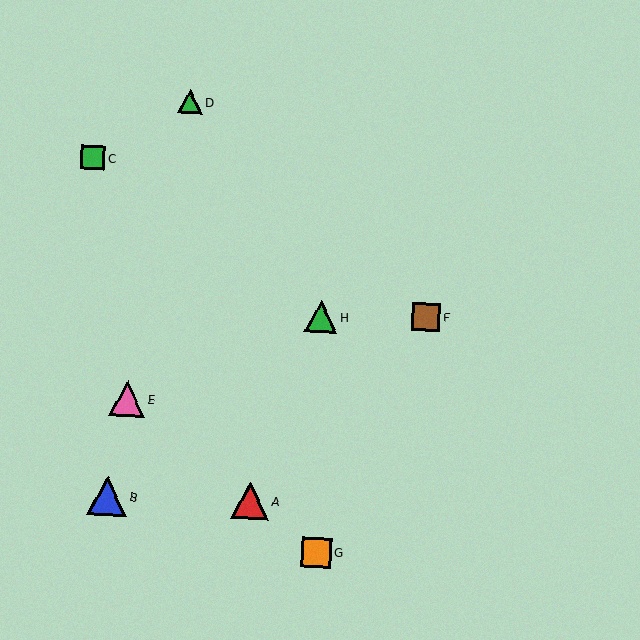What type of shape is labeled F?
Shape F is a brown square.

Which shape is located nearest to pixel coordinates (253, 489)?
The red triangle (labeled A) at (250, 501) is nearest to that location.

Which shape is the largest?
The blue triangle (labeled B) is the largest.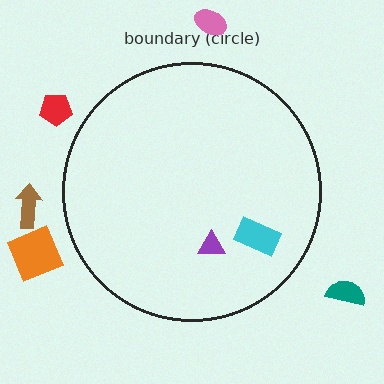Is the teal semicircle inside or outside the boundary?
Outside.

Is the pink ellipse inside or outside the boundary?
Outside.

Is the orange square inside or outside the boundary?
Outside.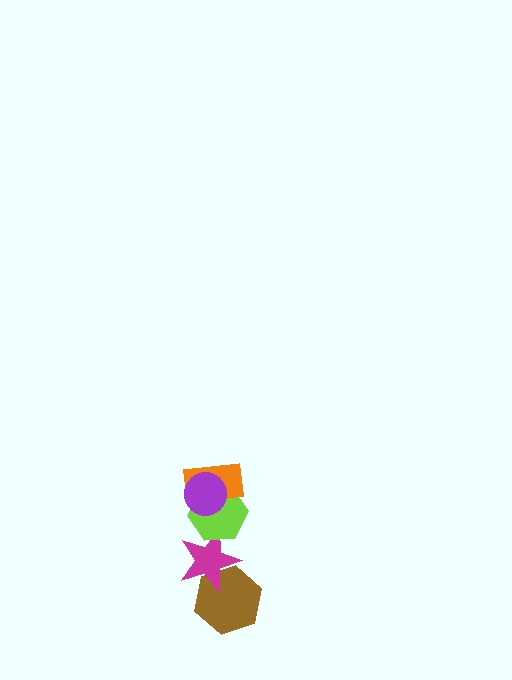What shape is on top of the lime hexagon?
The orange rectangle is on top of the lime hexagon.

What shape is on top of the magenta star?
The lime hexagon is on top of the magenta star.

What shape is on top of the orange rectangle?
The purple circle is on top of the orange rectangle.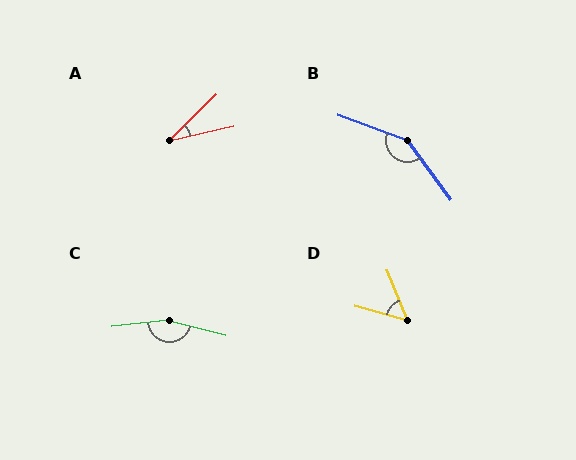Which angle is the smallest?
A, at approximately 32 degrees.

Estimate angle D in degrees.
Approximately 53 degrees.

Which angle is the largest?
C, at approximately 159 degrees.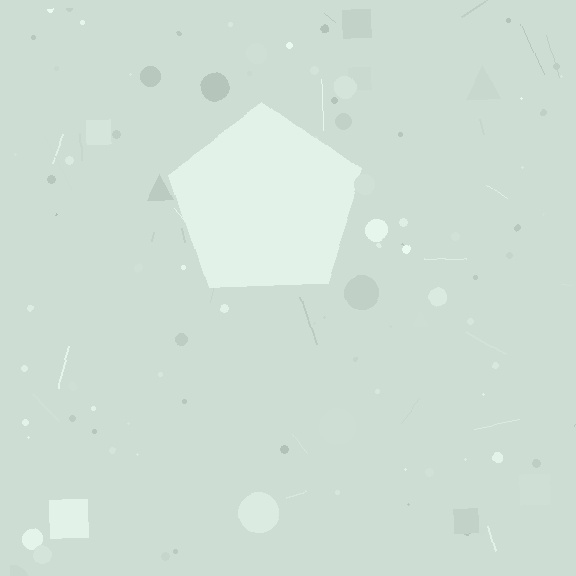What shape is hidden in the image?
A pentagon is hidden in the image.